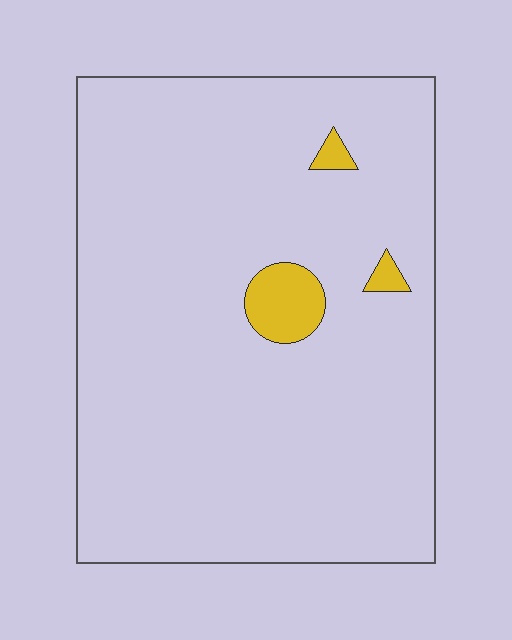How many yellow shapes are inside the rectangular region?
3.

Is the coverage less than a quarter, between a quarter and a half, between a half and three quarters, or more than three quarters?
Less than a quarter.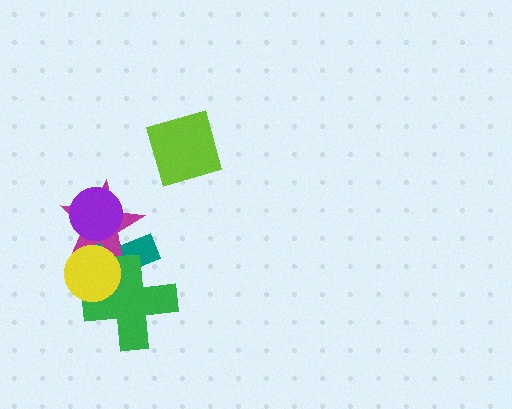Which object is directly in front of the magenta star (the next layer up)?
The green cross is directly in front of the magenta star.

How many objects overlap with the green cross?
3 objects overlap with the green cross.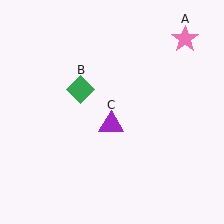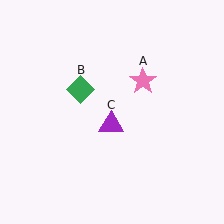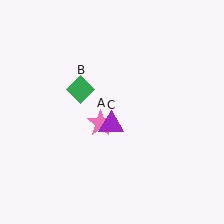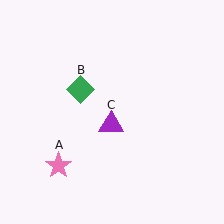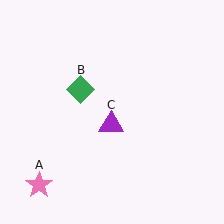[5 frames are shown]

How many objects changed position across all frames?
1 object changed position: pink star (object A).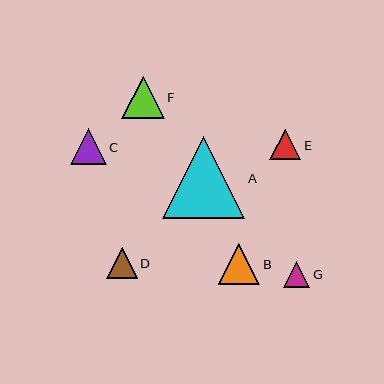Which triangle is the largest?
Triangle A is the largest with a size of approximately 82 pixels.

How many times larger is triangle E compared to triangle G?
Triangle E is approximately 1.2 times the size of triangle G.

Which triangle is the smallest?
Triangle G is the smallest with a size of approximately 26 pixels.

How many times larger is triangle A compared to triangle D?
Triangle A is approximately 2.7 times the size of triangle D.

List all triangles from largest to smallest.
From largest to smallest: A, F, B, C, E, D, G.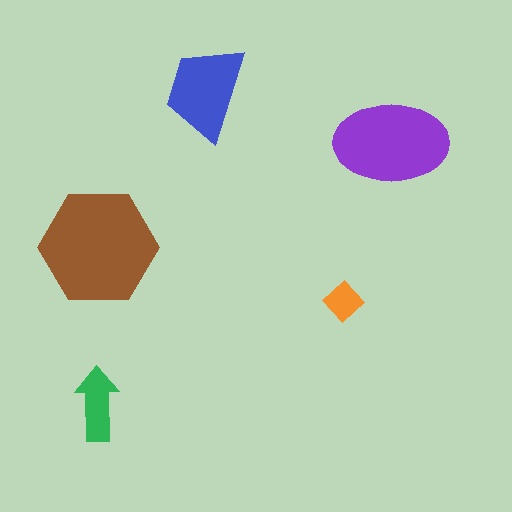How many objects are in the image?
There are 5 objects in the image.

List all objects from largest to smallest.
The brown hexagon, the purple ellipse, the blue trapezoid, the green arrow, the orange diamond.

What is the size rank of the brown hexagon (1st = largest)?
1st.